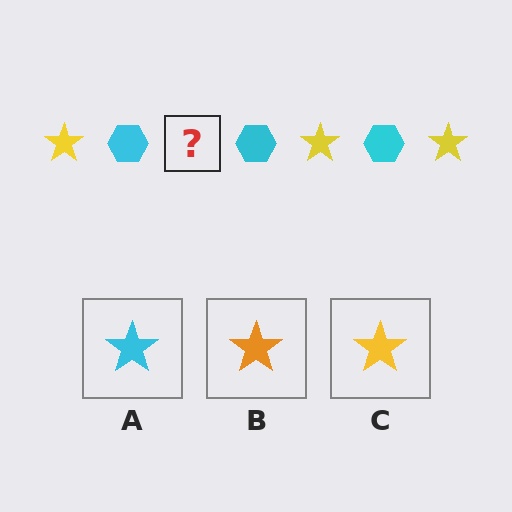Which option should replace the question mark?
Option C.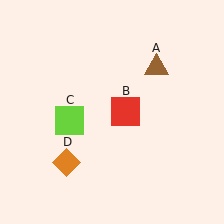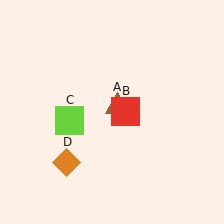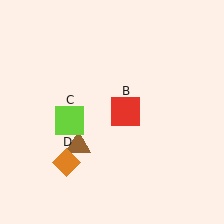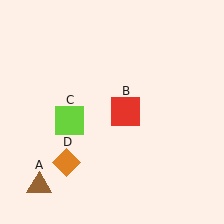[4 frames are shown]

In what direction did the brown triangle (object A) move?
The brown triangle (object A) moved down and to the left.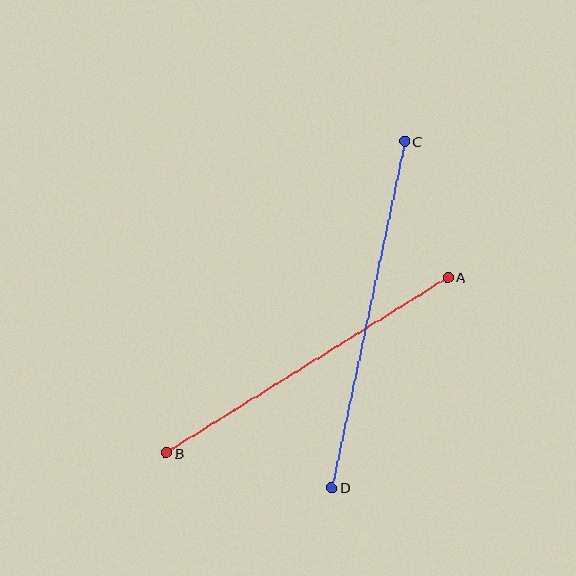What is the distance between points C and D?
The distance is approximately 354 pixels.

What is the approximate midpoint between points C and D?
The midpoint is at approximately (368, 314) pixels.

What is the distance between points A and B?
The distance is approximately 332 pixels.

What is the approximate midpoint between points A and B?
The midpoint is at approximately (307, 365) pixels.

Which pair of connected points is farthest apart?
Points C and D are farthest apart.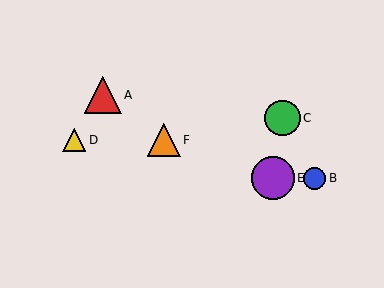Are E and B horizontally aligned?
Yes, both are at y≈178.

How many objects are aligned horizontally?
2 objects (B, E) are aligned horizontally.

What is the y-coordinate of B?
Object B is at y≈178.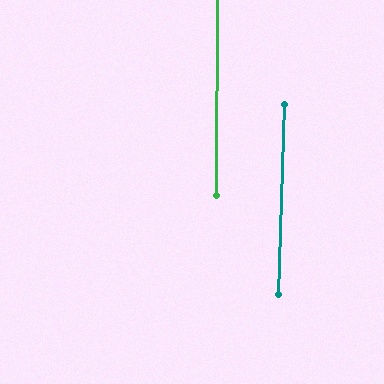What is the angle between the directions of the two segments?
Approximately 1 degree.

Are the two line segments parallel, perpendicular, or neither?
Parallel — their directions differ by only 1.2°.